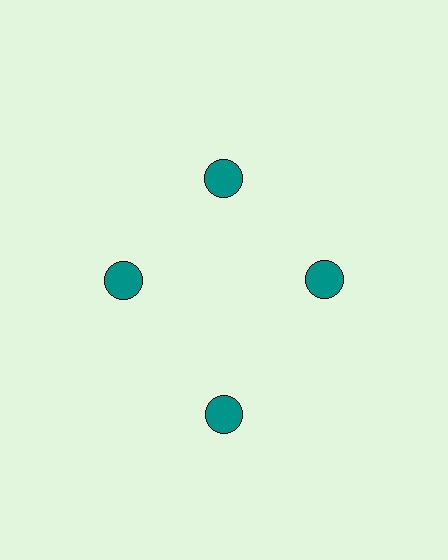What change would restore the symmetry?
The symmetry would be restored by moving it inward, back onto the ring so that all 4 circles sit at equal angles and equal distance from the center.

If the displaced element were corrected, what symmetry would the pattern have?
It would have 4-fold rotational symmetry — the pattern would map onto itself every 90 degrees.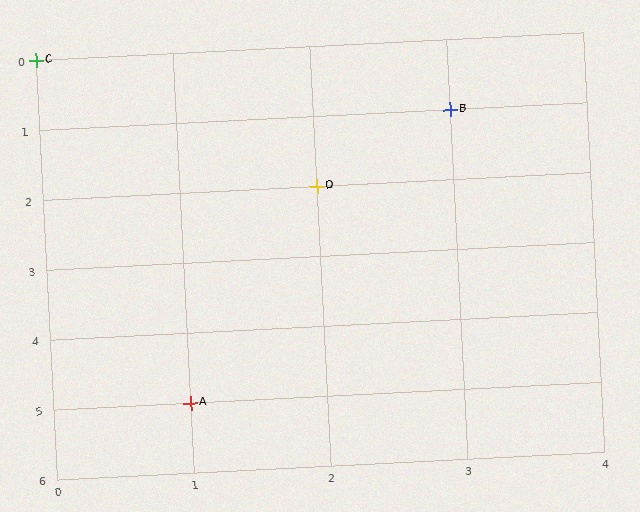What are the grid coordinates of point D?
Point D is at grid coordinates (2, 2).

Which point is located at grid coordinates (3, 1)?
Point B is at (3, 1).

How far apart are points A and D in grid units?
Points A and D are 1 column and 3 rows apart (about 3.2 grid units diagonally).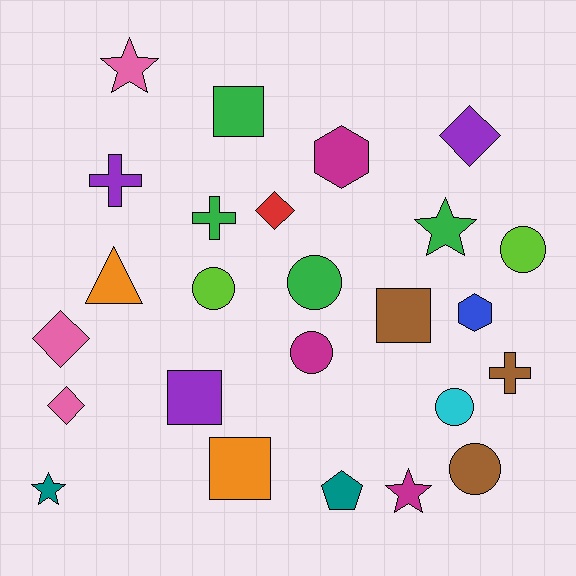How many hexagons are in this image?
There are 2 hexagons.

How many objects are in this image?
There are 25 objects.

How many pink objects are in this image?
There are 3 pink objects.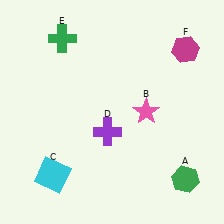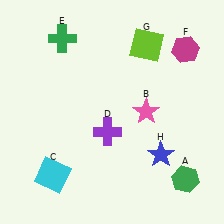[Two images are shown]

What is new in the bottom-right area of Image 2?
A blue star (H) was added in the bottom-right area of Image 2.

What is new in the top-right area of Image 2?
A lime square (G) was added in the top-right area of Image 2.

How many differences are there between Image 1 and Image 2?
There are 2 differences between the two images.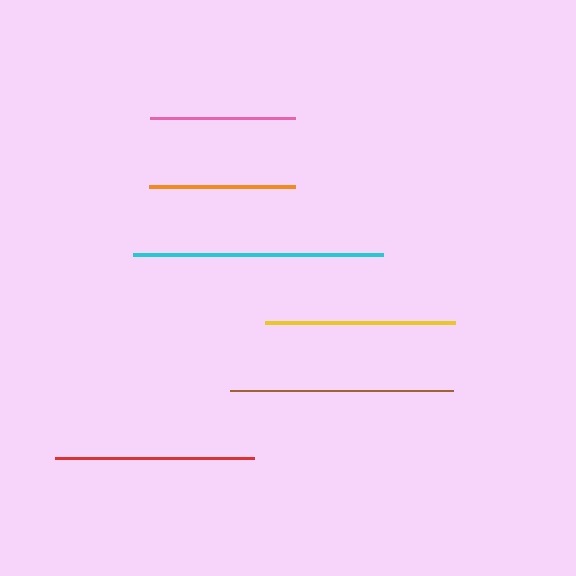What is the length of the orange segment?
The orange segment is approximately 146 pixels long.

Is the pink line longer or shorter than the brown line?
The brown line is longer than the pink line.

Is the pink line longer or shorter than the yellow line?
The yellow line is longer than the pink line.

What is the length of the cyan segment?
The cyan segment is approximately 250 pixels long.